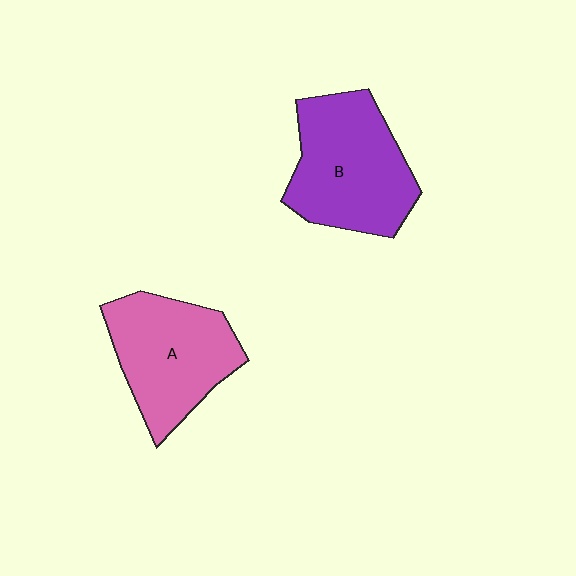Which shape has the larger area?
Shape B (purple).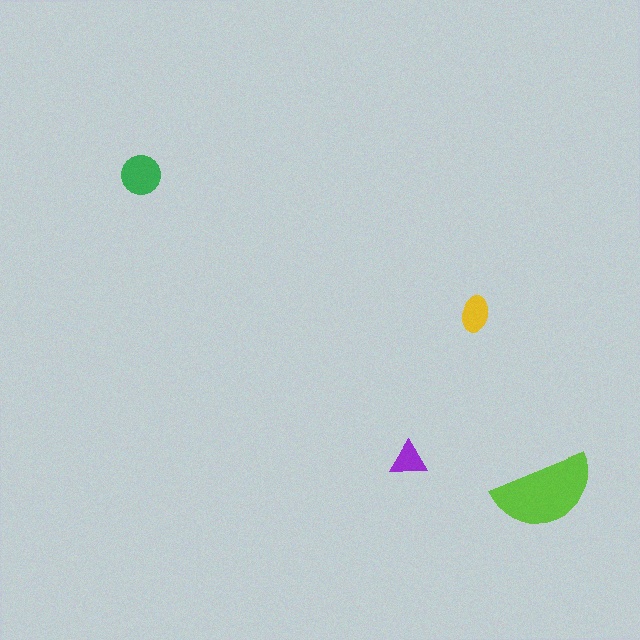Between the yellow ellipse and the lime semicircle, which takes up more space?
The lime semicircle.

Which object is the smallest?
The purple triangle.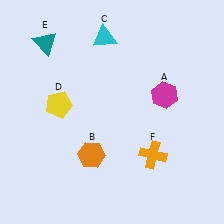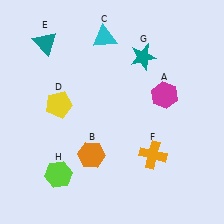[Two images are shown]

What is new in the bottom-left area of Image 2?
A lime hexagon (H) was added in the bottom-left area of Image 2.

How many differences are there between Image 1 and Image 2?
There are 2 differences between the two images.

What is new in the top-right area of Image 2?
A teal star (G) was added in the top-right area of Image 2.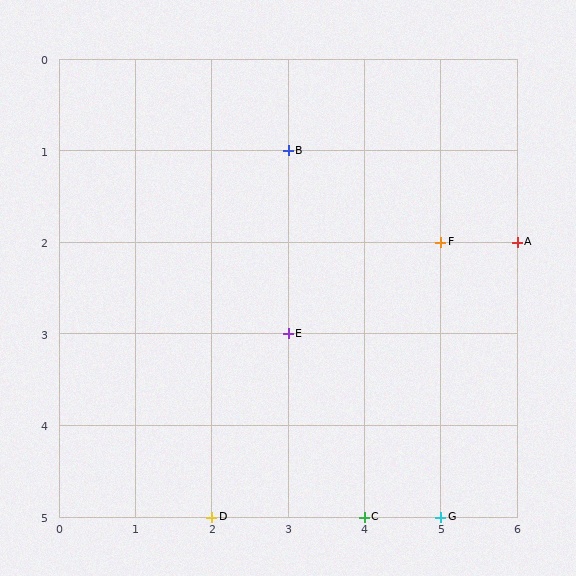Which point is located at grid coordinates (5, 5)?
Point G is at (5, 5).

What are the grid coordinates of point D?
Point D is at grid coordinates (2, 5).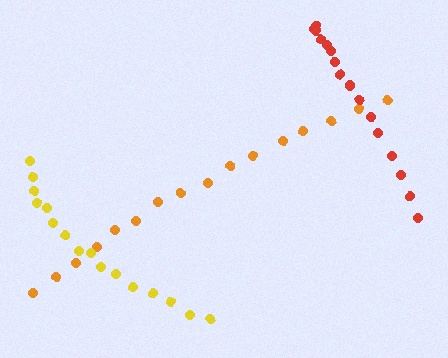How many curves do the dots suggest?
There are 3 distinct paths.